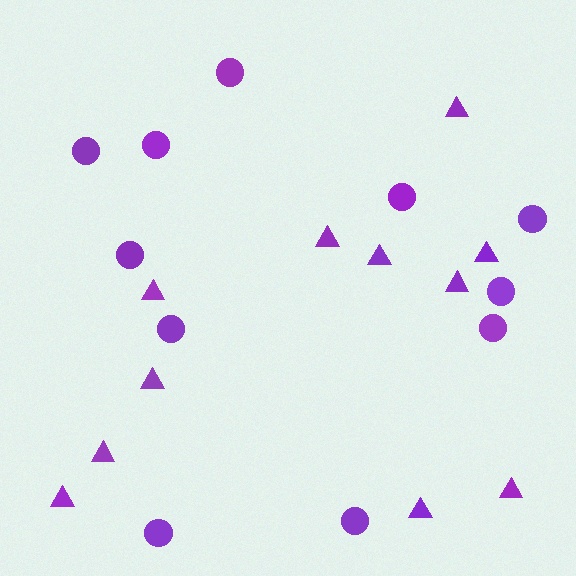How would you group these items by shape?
There are 2 groups: one group of triangles (11) and one group of circles (11).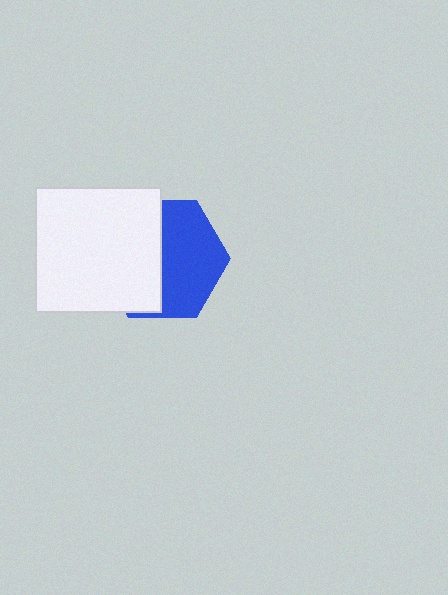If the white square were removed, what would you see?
You would see the complete blue hexagon.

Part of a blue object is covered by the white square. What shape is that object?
It is a hexagon.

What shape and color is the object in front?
The object in front is a white square.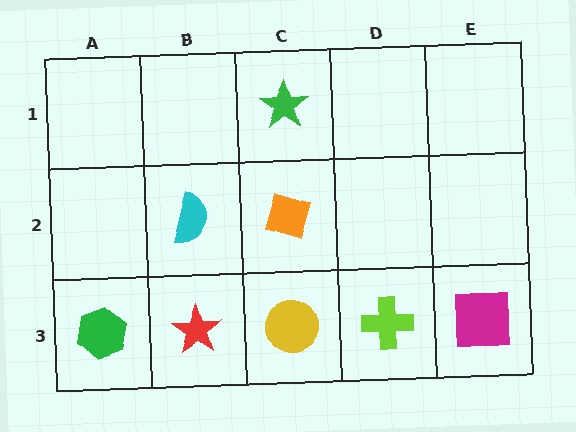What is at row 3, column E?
A magenta square.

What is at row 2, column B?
A cyan semicircle.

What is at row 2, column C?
An orange diamond.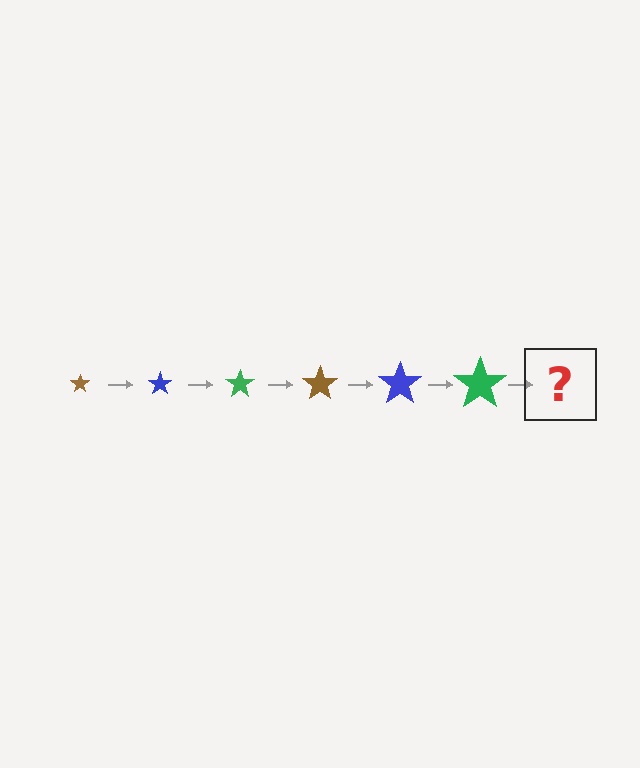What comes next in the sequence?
The next element should be a brown star, larger than the previous one.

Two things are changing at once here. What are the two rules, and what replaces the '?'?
The two rules are that the star grows larger each step and the color cycles through brown, blue, and green. The '?' should be a brown star, larger than the previous one.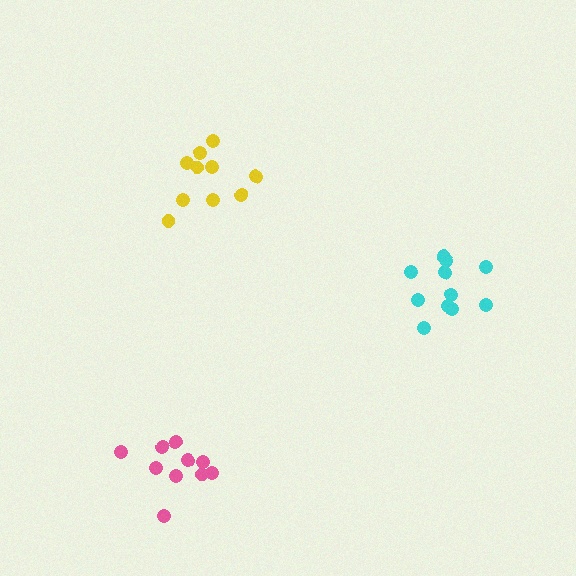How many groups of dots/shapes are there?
There are 3 groups.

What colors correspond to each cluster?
The clusters are colored: yellow, cyan, pink.